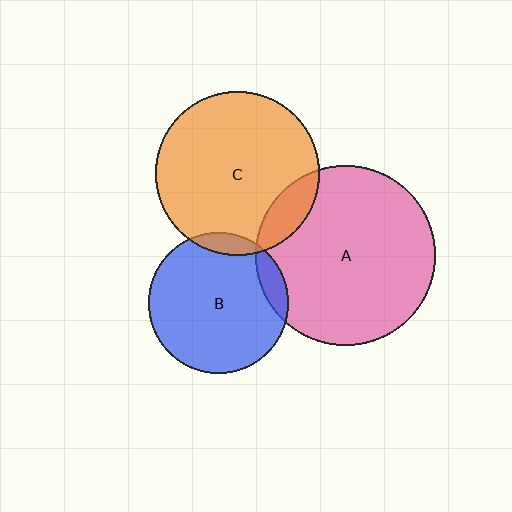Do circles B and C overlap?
Yes.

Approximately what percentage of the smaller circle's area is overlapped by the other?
Approximately 5%.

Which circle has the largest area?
Circle A (pink).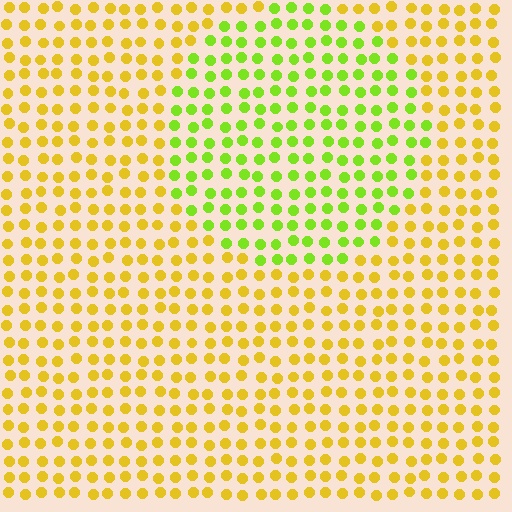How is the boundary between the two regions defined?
The boundary is defined purely by a slight shift in hue (about 43 degrees). Spacing, size, and orientation are identical on both sides.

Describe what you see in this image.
The image is filled with small yellow elements in a uniform arrangement. A circle-shaped region is visible where the elements are tinted to a slightly different hue, forming a subtle color boundary.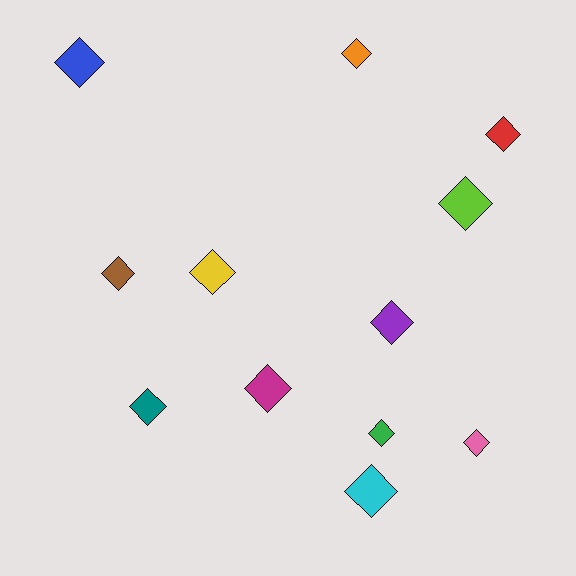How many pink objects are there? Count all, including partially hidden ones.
There is 1 pink object.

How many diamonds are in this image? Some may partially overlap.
There are 12 diamonds.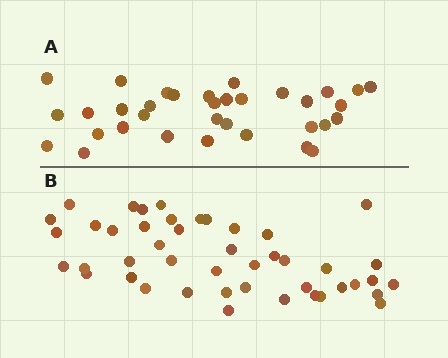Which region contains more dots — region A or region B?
Region B (the bottom region) has more dots.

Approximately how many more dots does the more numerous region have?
Region B has roughly 12 or so more dots than region A.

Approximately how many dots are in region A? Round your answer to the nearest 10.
About 30 dots. (The exact count is 34, which rounds to 30.)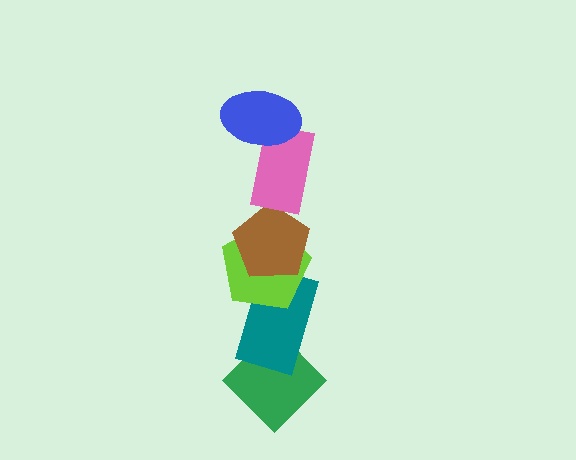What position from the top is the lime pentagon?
The lime pentagon is 4th from the top.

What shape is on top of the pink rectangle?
The blue ellipse is on top of the pink rectangle.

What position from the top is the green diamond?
The green diamond is 6th from the top.